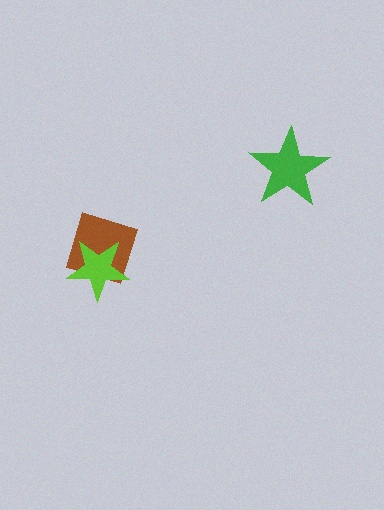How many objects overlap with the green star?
0 objects overlap with the green star.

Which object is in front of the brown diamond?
The lime star is in front of the brown diamond.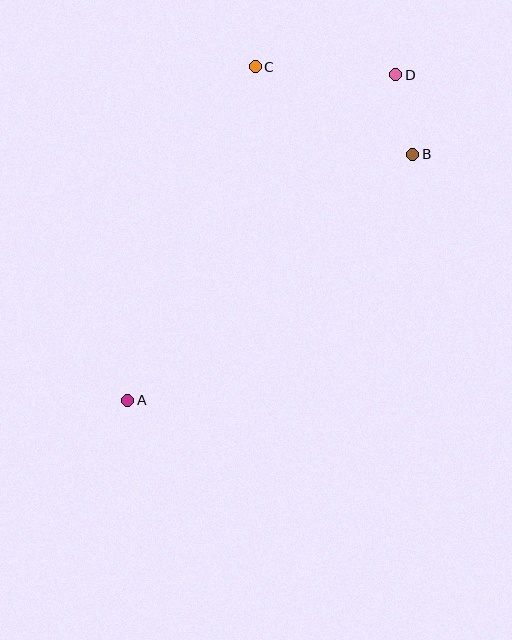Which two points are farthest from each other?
Points A and D are farthest from each other.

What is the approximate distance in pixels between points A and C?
The distance between A and C is approximately 357 pixels.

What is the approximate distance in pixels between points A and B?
The distance between A and B is approximately 376 pixels.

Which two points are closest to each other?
Points B and D are closest to each other.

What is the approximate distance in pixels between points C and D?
The distance between C and D is approximately 141 pixels.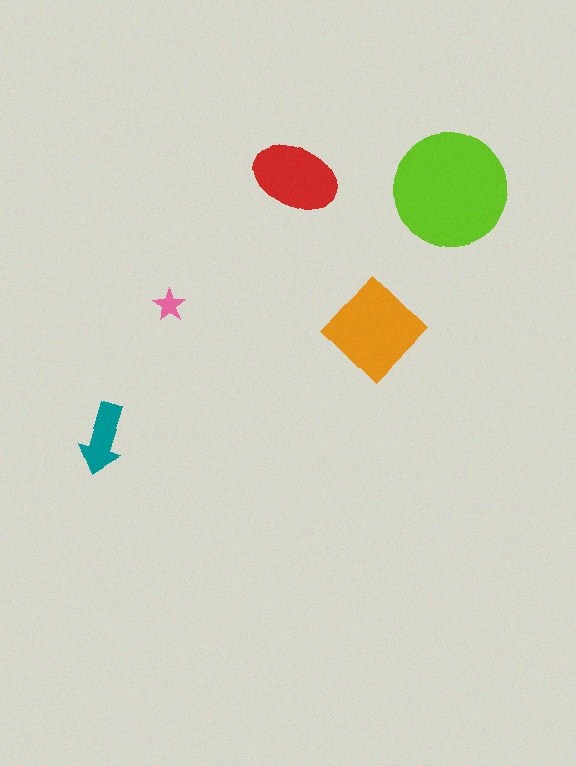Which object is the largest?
The lime circle.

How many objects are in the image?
There are 5 objects in the image.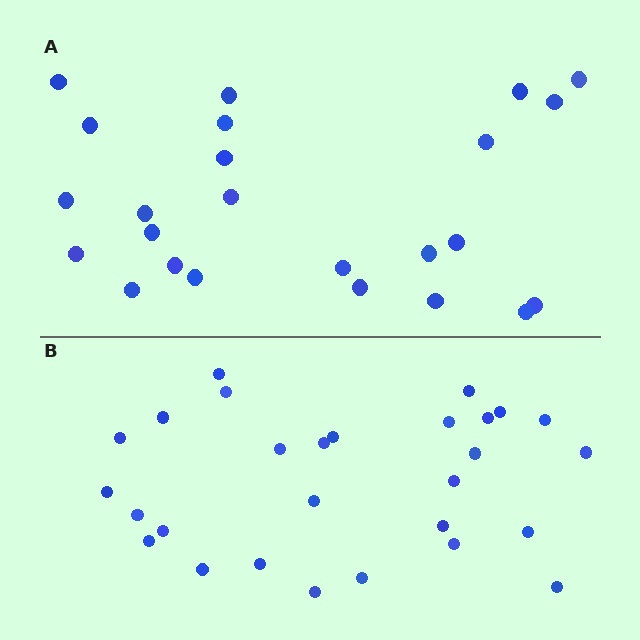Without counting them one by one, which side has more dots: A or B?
Region B (the bottom region) has more dots.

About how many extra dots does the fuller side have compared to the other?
Region B has about 4 more dots than region A.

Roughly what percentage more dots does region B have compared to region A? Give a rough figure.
About 15% more.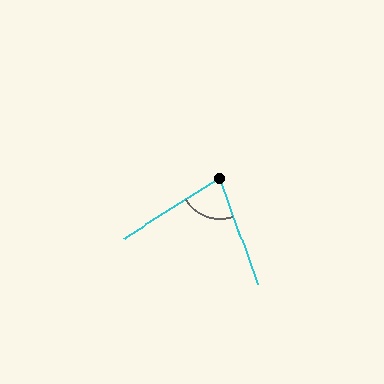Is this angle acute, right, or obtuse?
It is acute.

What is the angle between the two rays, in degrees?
Approximately 77 degrees.